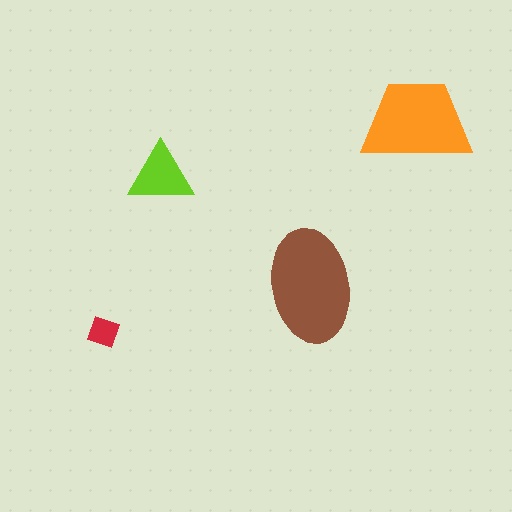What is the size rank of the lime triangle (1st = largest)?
3rd.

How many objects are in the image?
There are 4 objects in the image.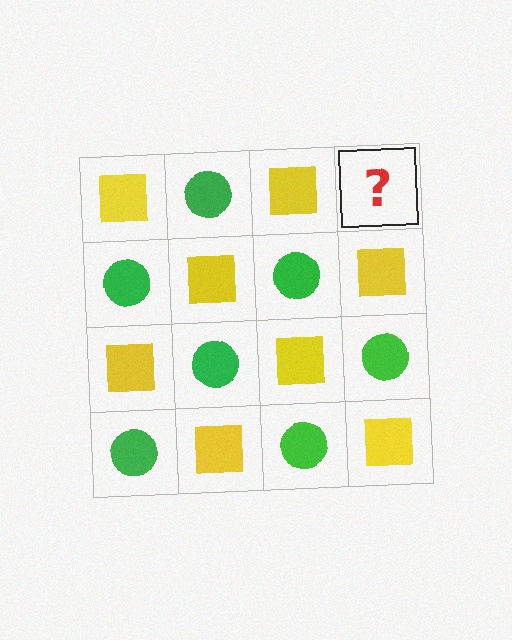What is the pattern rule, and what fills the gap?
The rule is that it alternates yellow square and green circle in a checkerboard pattern. The gap should be filled with a green circle.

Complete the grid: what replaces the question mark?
The question mark should be replaced with a green circle.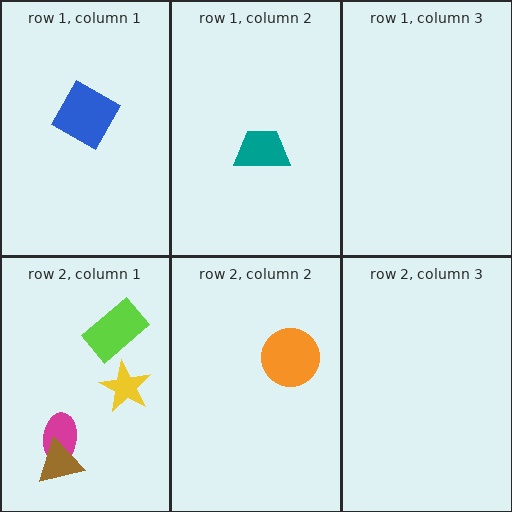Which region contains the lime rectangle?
The row 2, column 1 region.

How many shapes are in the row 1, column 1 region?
1.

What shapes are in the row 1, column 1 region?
The blue diamond.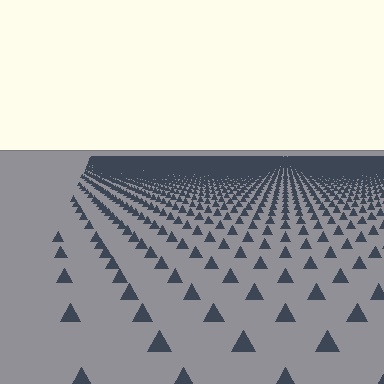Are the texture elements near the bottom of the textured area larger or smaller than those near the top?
Larger. Near the bottom, elements are closer to the viewer and appear at a bigger on-screen size.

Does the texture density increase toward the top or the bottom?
Density increases toward the top.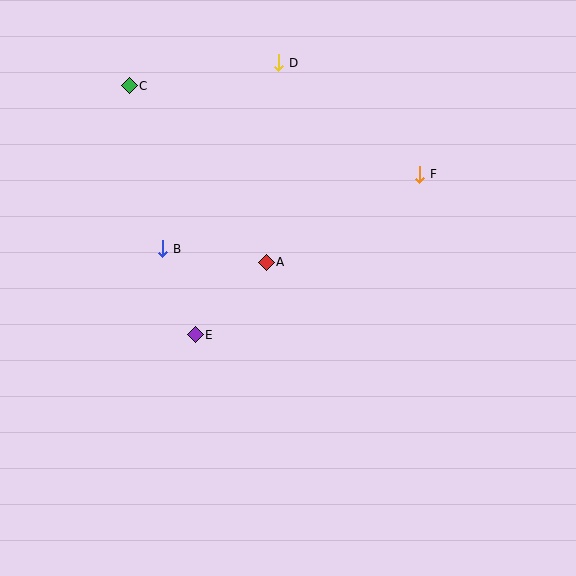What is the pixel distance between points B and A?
The distance between B and A is 104 pixels.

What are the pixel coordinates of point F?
Point F is at (420, 174).